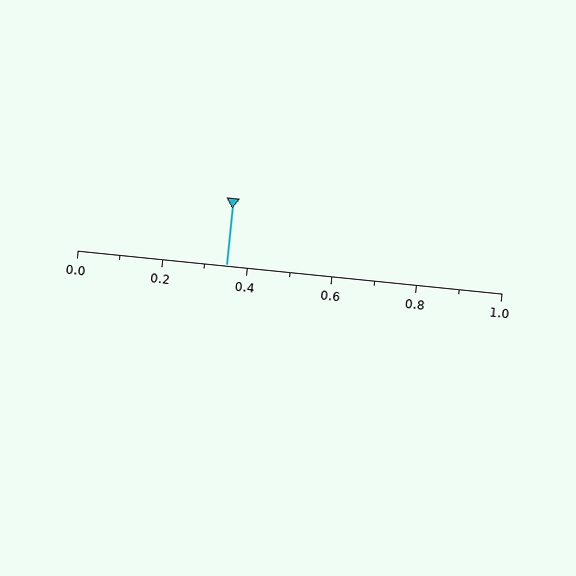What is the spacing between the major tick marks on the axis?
The major ticks are spaced 0.2 apart.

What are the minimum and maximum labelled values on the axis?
The axis runs from 0.0 to 1.0.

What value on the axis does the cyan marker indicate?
The marker indicates approximately 0.35.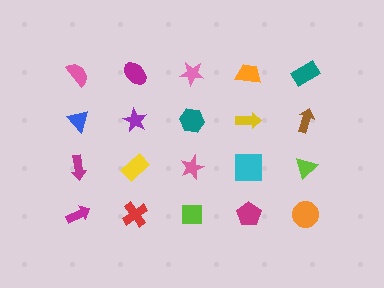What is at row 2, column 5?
A brown arrow.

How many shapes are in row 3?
5 shapes.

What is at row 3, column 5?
A lime triangle.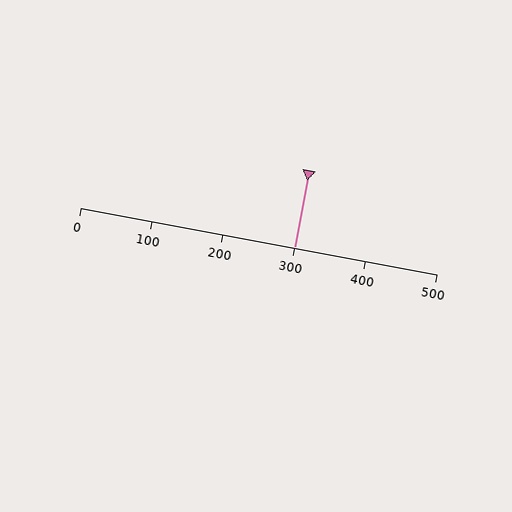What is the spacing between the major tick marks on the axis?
The major ticks are spaced 100 apart.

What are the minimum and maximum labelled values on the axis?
The axis runs from 0 to 500.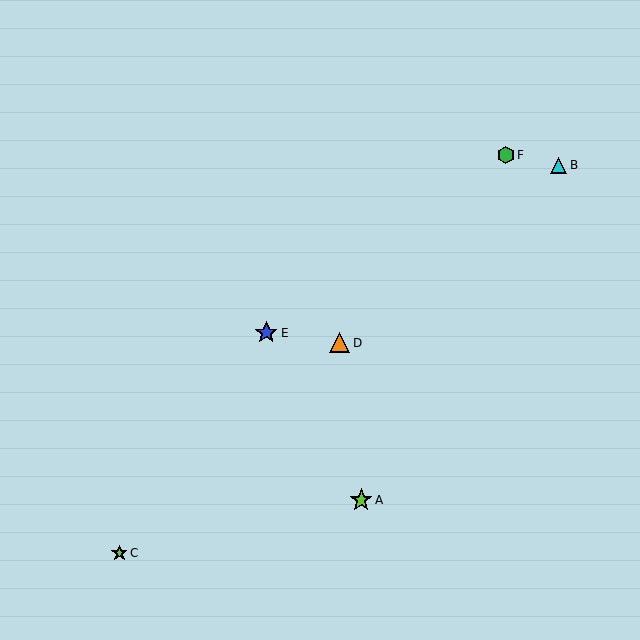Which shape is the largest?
The lime star (labeled A) is the largest.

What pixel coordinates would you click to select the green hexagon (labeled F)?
Click at (506, 155) to select the green hexagon F.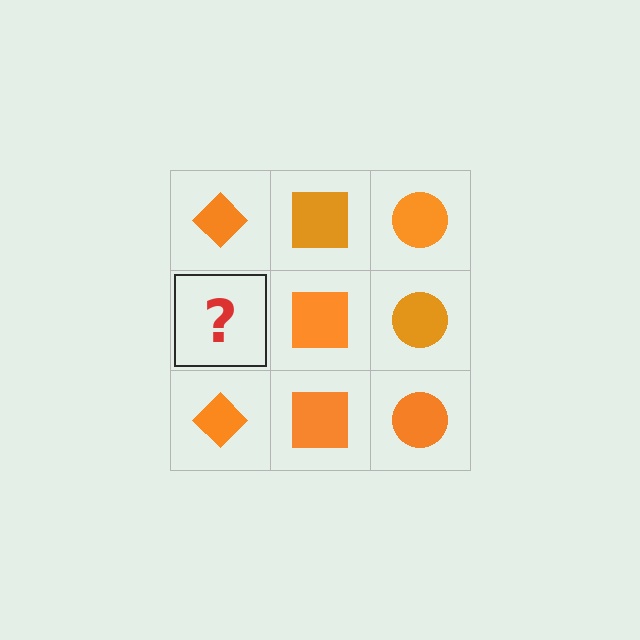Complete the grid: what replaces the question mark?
The question mark should be replaced with an orange diamond.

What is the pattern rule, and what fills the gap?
The rule is that each column has a consistent shape. The gap should be filled with an orange diamond.